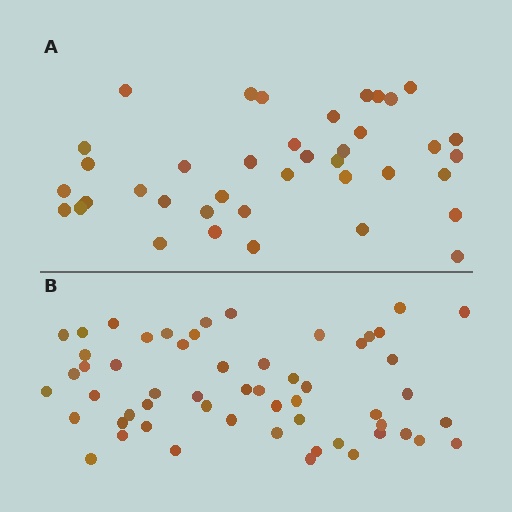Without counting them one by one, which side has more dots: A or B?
Region B (the bottom region) has more dots.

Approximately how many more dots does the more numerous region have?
Region B has approximately 15 more dots than region A.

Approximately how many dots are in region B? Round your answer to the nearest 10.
About 60 dots. (The exact count is 56, which rounds to 60.)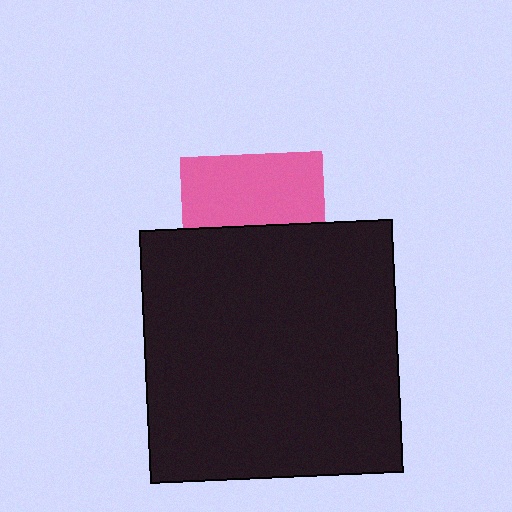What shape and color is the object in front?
The object in front is a black square.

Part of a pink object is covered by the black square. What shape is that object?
It is a square.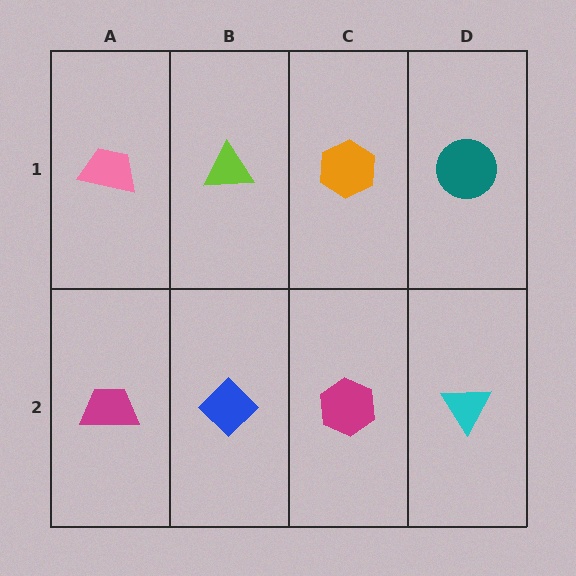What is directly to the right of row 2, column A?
A blue diamond.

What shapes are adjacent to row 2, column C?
An orange hexagon (row 1, column C), a blue diamond (row 2, column B), a cyan triangle (row 2, column D).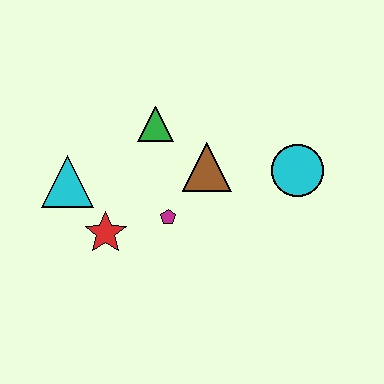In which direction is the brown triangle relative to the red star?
The brown triangle is to the right of the red star.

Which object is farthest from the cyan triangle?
The cyan circle is farthest from the cyan triangle.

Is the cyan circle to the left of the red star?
No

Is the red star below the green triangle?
Yes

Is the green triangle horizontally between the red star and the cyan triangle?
No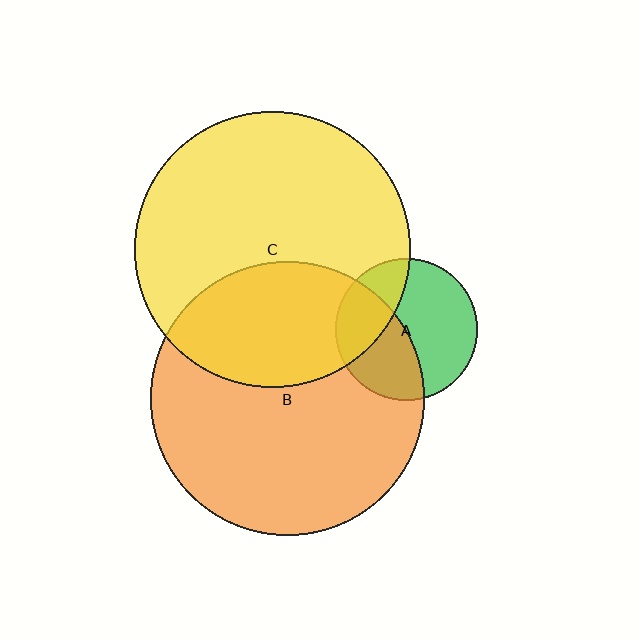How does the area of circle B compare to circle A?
Approximately 3.7 times.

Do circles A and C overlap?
Yes.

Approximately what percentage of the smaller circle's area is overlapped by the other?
Approximately 30%.